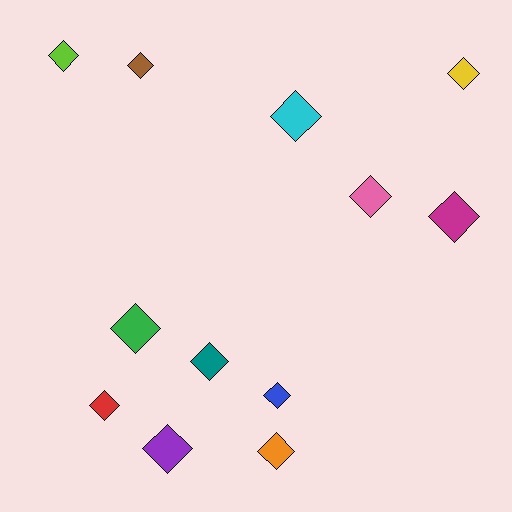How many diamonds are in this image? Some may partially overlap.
There are 12 diamonds.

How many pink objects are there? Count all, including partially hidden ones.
There is 1 pink object.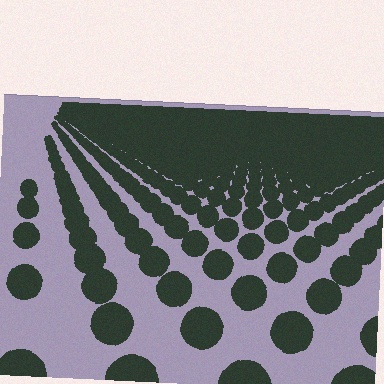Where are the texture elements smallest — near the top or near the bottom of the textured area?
Near the top.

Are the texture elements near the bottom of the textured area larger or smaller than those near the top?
Larger. Near the bottom, elements are closer to the viewer and appear at a bigger on-screen size.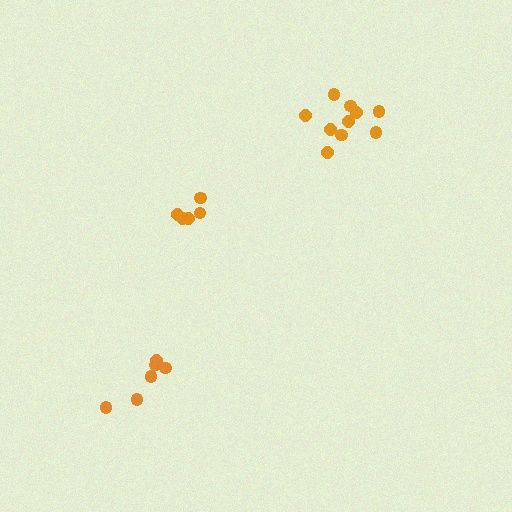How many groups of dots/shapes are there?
There are 3 groups.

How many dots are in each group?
Group 1: 6 dots, Group 2: 5 dots, Group 3: 10 dots (21 total).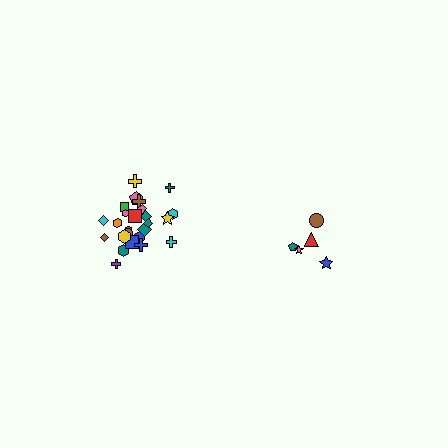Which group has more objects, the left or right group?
The left group.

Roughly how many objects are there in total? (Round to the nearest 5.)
Roughly 30 objects in total.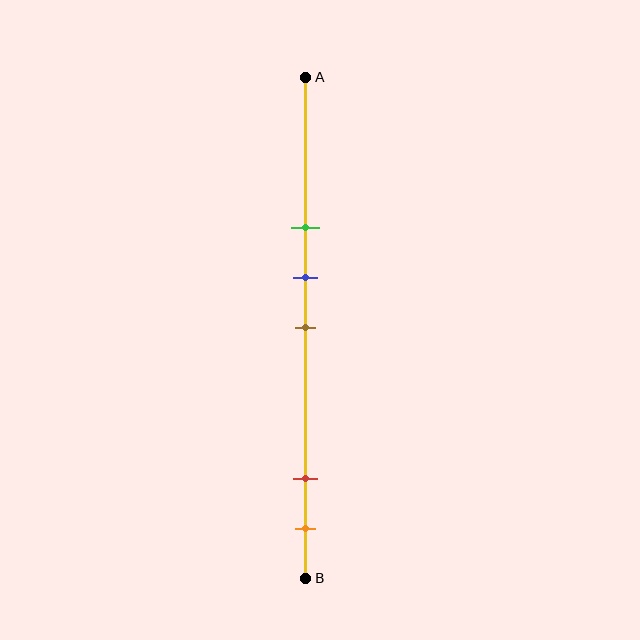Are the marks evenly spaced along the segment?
No, the marks are not evenly spaced.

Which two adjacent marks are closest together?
The blue and brown marks are the closest adjacent pair.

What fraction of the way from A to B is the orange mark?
The orange mark is approximately 90% (0.9) of the way from A to B.